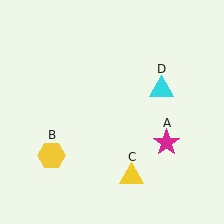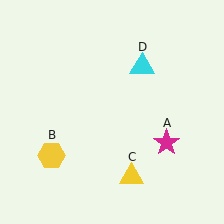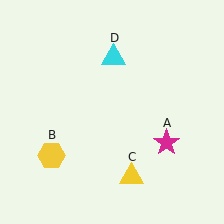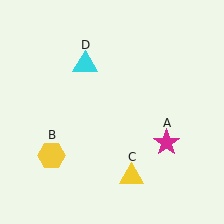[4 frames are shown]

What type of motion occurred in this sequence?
The cyan triangle (object D) rotated counterclockwise around the center of the scene.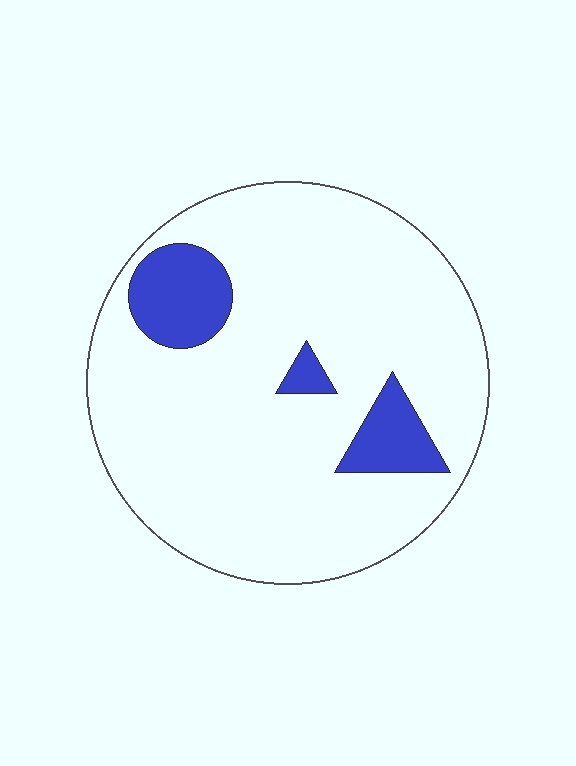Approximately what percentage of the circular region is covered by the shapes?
Approximately 15%.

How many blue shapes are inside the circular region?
3.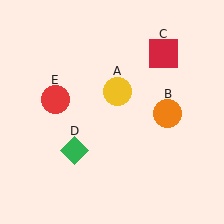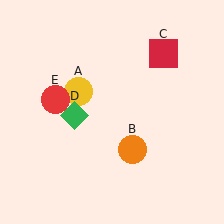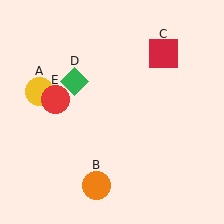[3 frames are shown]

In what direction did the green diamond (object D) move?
The green diamond (object D) moved up.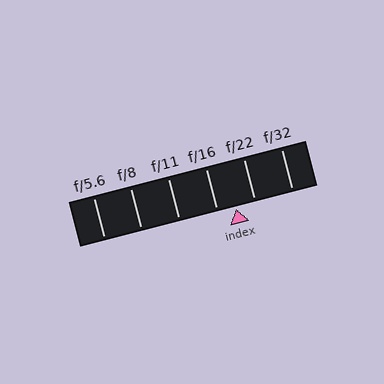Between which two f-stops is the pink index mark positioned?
The index mark is between f/16 and f/22.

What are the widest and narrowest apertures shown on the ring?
The widest aperture shown is f/5.6 and the narrowest is f/32.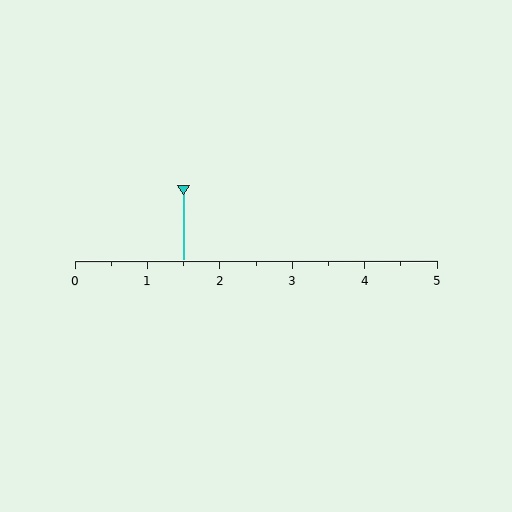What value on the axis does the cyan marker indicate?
The marker indicates approximately 1.5.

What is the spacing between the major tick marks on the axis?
The major ticks are spaced 1 apart.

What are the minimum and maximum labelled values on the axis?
The axis runs from 0 to 5.